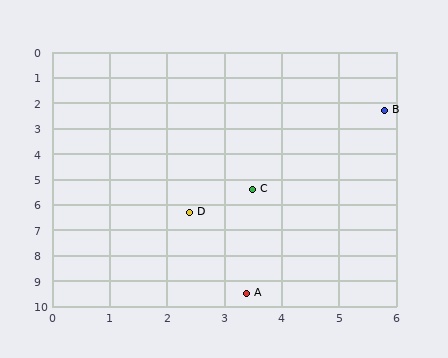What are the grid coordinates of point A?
Point A is at approximately (3.4, 9.5).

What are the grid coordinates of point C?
Point C is at approximately (3.5, 5.4).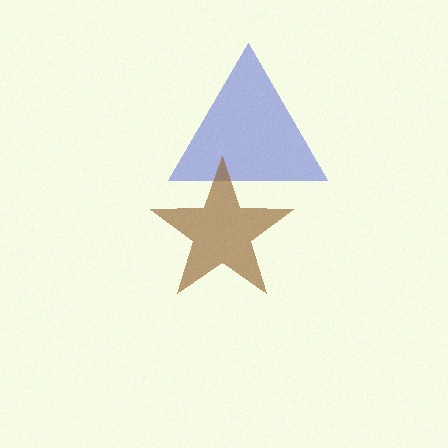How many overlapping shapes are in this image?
There are 2 overlapping shapes in the image.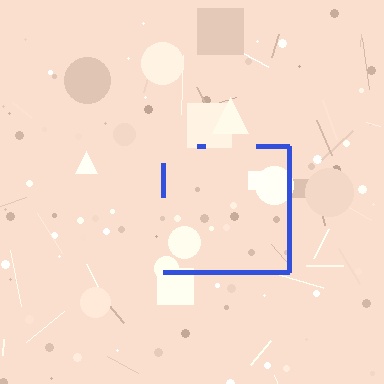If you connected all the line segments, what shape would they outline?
They would outline a square.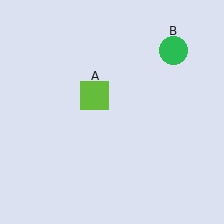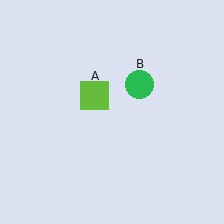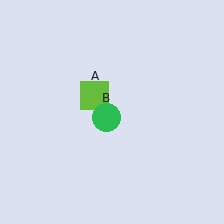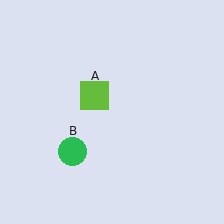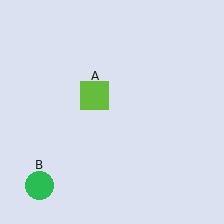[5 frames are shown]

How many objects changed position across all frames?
1 object changed position: green circle (object B).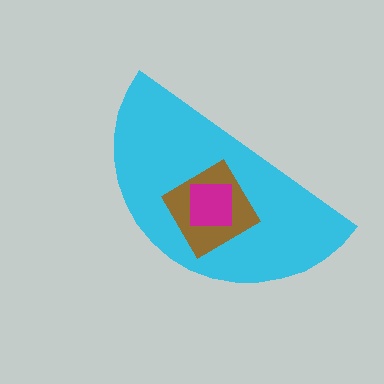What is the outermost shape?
The cyan semicircle.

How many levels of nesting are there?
3.